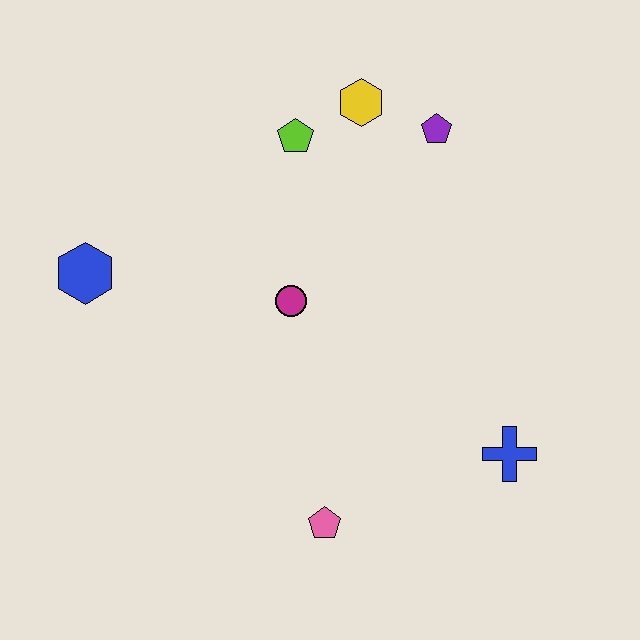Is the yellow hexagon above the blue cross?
Yes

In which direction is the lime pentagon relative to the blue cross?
The lime pentagon is above the blue cross.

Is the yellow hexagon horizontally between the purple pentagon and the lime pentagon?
Yes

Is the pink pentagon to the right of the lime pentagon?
Yes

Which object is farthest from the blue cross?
The blue hexagon is farthest from the blue cross.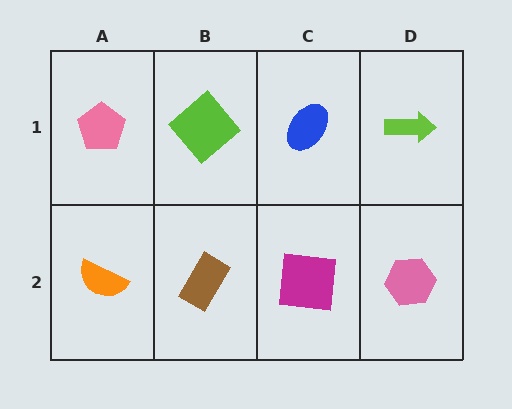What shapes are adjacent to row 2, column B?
A lime diamond (row 1, column B), an orange semicircle (row 2, column A), a magenta square (row 2, column C).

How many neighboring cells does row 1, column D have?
2.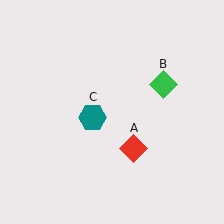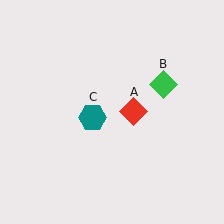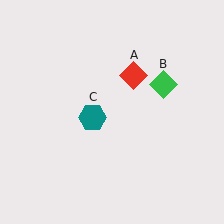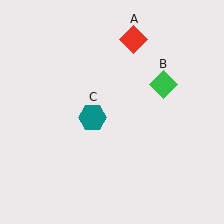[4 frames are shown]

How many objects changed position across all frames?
1 object changed position: red diamond (object A).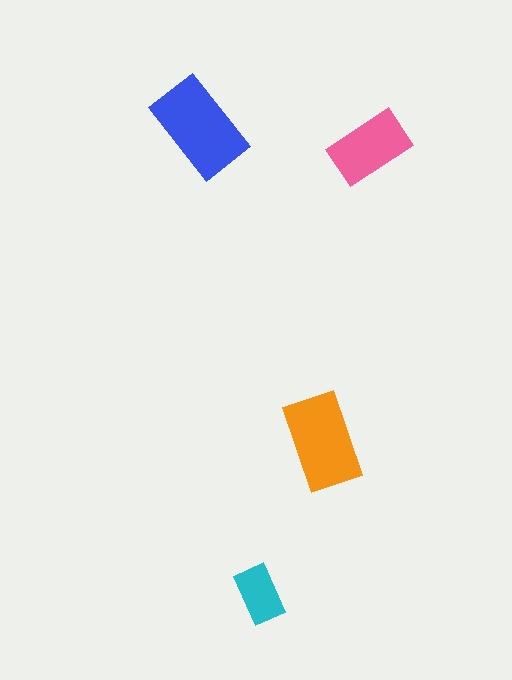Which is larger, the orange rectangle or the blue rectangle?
The blue one.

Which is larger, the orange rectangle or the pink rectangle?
The orange one.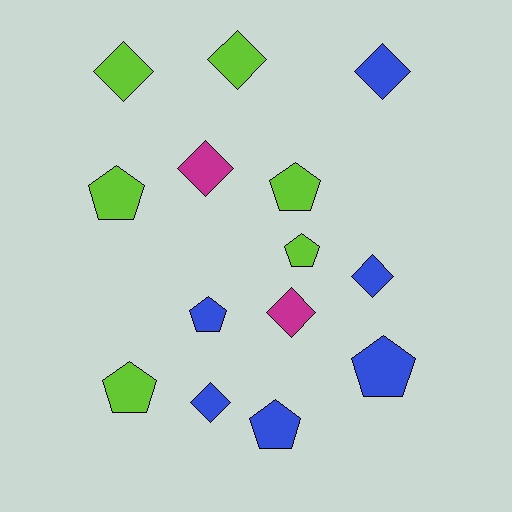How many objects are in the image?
There are 14 objects.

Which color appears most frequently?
Lime, with 6 objects.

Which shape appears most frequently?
Diamond, with 7 objects.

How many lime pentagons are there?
There are 4 lime pentagons.